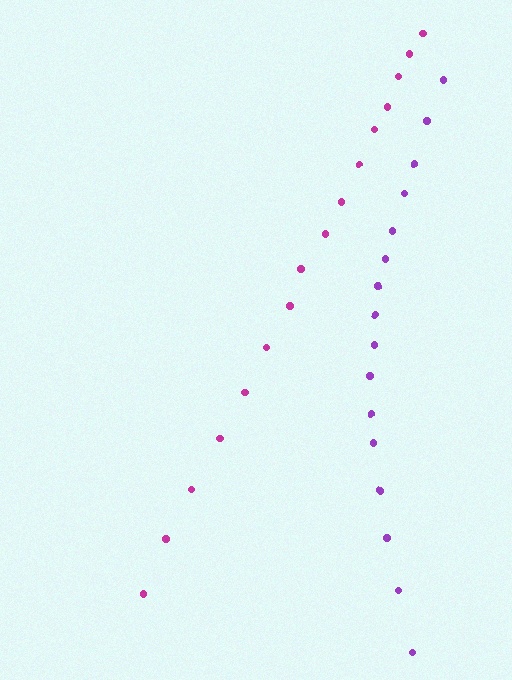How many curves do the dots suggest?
There are 2 distinct paths.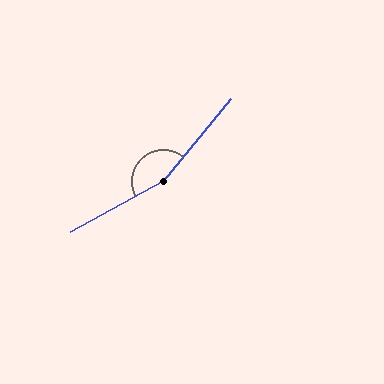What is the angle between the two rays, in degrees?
Approximately 158 degrees.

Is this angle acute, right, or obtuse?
It is obtuse.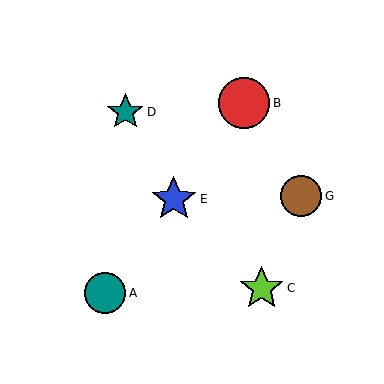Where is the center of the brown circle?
The center of the brown circle is at (301, 196).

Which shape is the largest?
The red circle (labeled B) is the largest.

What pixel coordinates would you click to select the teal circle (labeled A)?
Click at (105, 293) to select the teal circle A.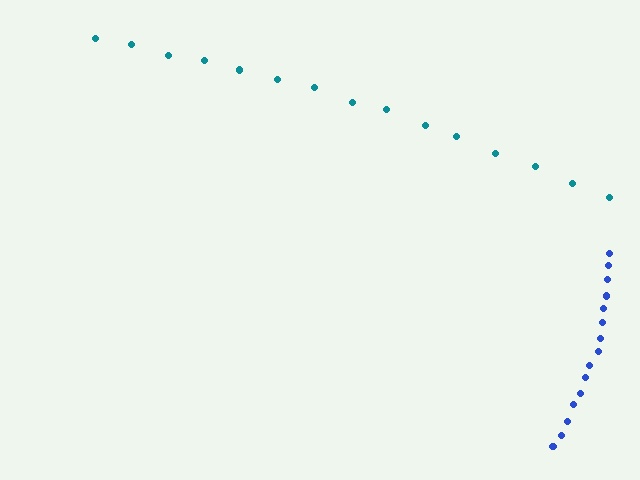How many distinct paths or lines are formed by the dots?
There are 2 distinct paths.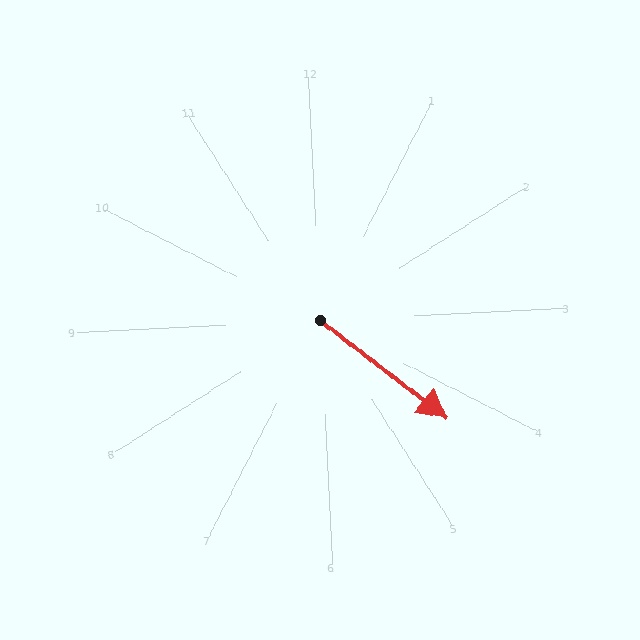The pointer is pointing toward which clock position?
Roughly 4 o'clock.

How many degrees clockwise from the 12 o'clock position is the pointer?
Approximately 131 degrees.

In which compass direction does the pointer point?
Southeast.